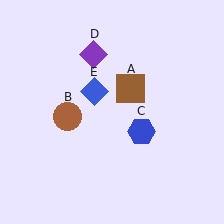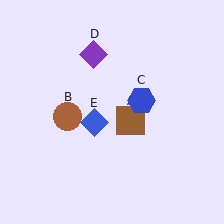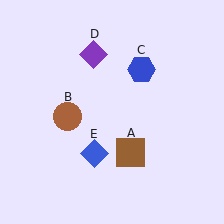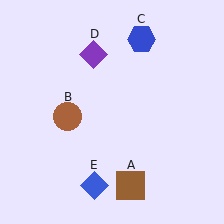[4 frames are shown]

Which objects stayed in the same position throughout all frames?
Brown circle (object B) and purple diamond (object D) remained stationary.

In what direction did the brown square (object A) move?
The brown square (object A) moved down.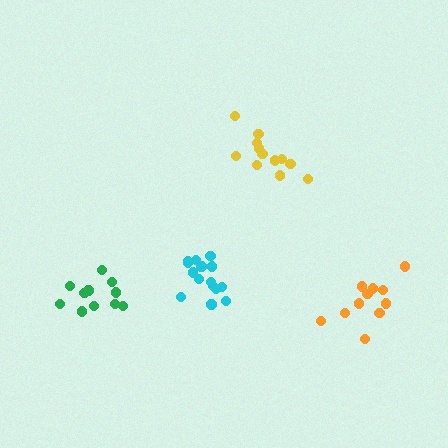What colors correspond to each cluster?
The clusters are colored: cyan, green, yellow, orange.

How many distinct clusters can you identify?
There are 4 distinct clusters.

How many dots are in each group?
Group 1: 15 dots, Group 2: 11 dots, Group 3: 12 dots, Group 4: 11 dots (49 total).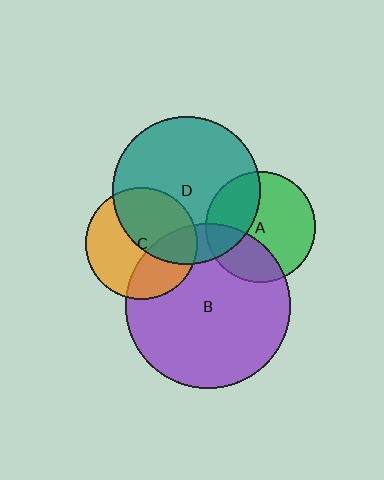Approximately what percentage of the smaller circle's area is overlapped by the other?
Approximately 35%.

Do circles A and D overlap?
Yes.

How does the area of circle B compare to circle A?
Approximately 2.2 times.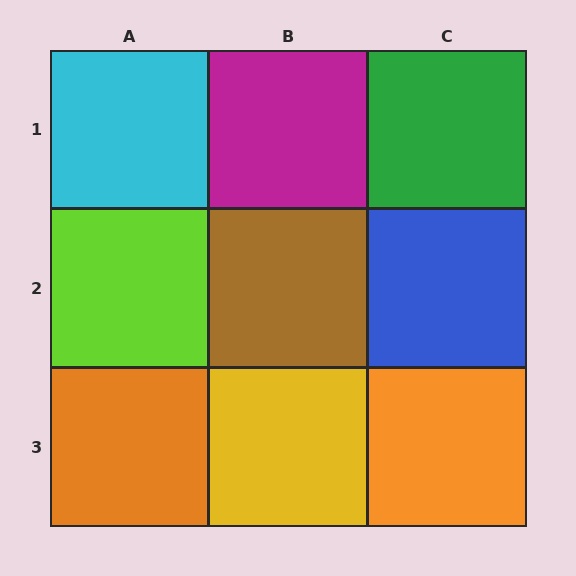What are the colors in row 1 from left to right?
Cyan, magenta, green.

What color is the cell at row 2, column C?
Blue.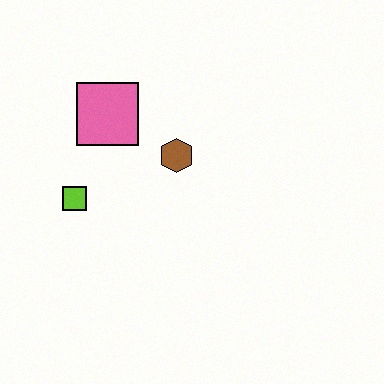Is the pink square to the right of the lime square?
Yes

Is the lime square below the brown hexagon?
Yes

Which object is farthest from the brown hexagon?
The lime square is farthest from the brown hexagon.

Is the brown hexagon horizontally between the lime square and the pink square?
No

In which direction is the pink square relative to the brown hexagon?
The pink square is to the left of the brown hexagon.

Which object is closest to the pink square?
The brown hexagon is closest to the pink square.